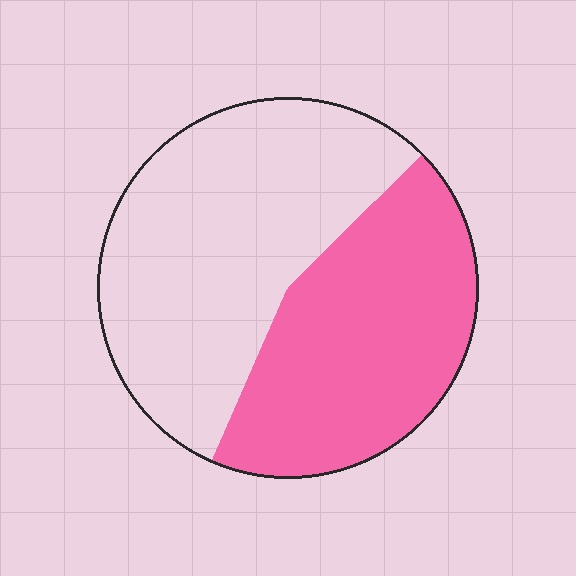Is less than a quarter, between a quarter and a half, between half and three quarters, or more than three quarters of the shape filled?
Between a quarter and a half.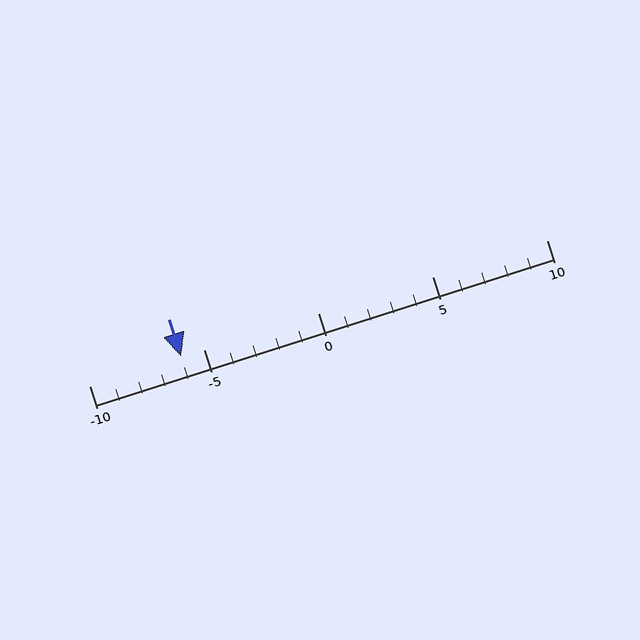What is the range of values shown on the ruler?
The ruler shows values from -10 to 10.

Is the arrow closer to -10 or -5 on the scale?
The arrow is closer to -5.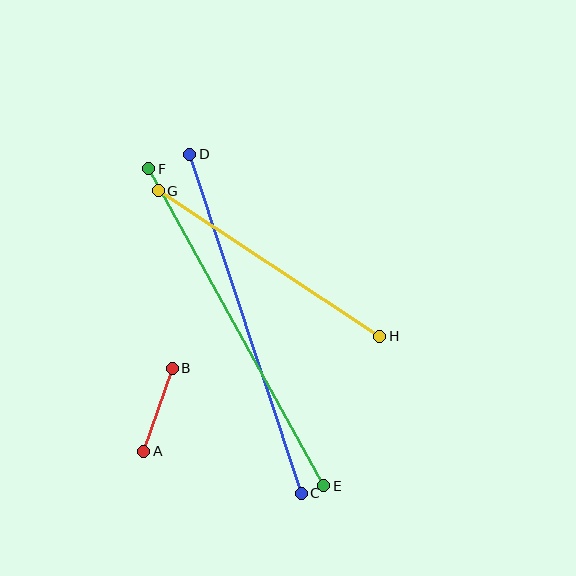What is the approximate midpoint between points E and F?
The midpoint is at approximately (236, 327) pixels.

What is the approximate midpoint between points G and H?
The midpoint is at approximately (269, 264) pixels.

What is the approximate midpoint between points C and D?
The midpoint is at approximately (246, 324) pixels.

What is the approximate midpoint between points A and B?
The midpoint is at approximately (158, 410) pixels.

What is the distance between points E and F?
The distance is approximately 362 pixels.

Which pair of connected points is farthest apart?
Points E and F are farthest apart.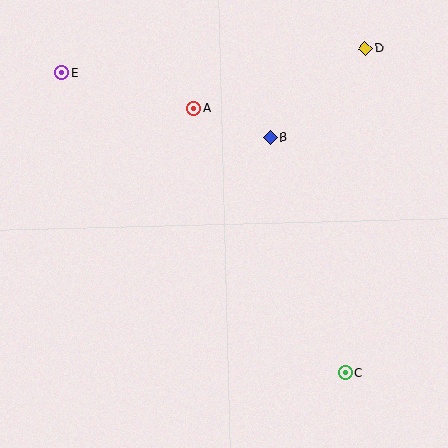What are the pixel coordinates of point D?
Point D is at (365, 49).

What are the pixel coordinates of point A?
Point A is at (194, 108).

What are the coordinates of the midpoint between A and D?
The midpoint between A and D is at (280, 79).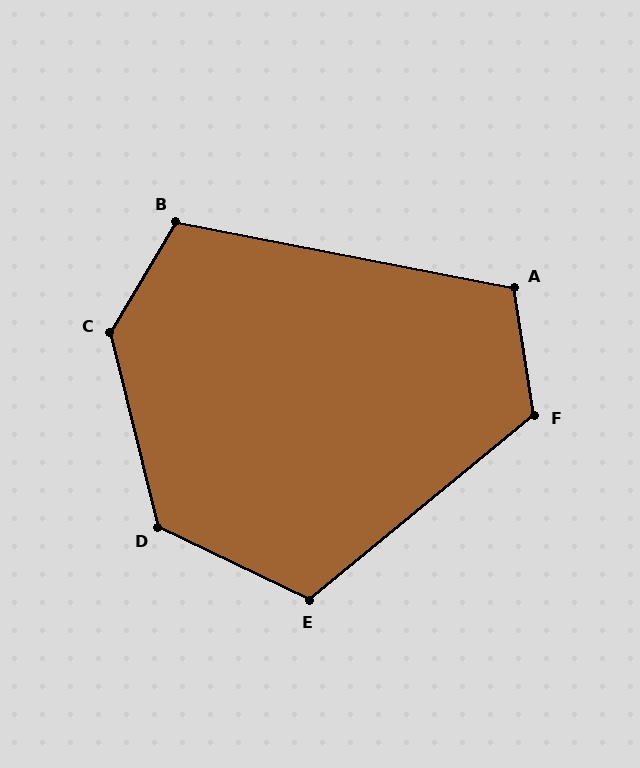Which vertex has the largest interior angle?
C, at approximately 135 degrees.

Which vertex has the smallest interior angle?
A, at approximately 110 degrees.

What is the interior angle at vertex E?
Approximately 115 degrees (obtuse).